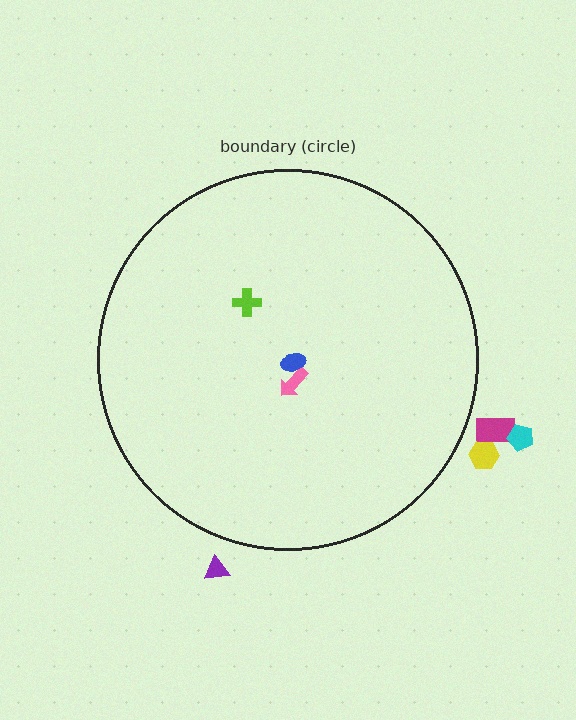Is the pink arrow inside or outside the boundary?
Inside.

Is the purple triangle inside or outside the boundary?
Outside.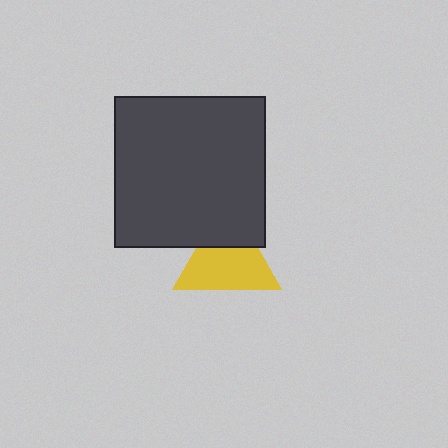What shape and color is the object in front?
The object in front is a dark gray square.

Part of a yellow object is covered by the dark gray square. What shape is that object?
It is a triangle.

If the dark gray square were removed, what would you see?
You would see the complete yellow triangle.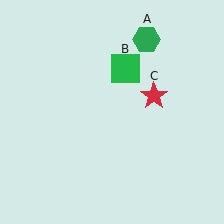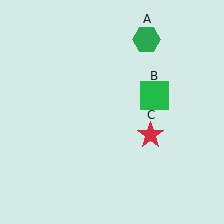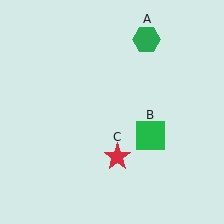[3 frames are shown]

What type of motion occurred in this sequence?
The green square (object B), red star (object C) rotated clockwise around the center of the scene.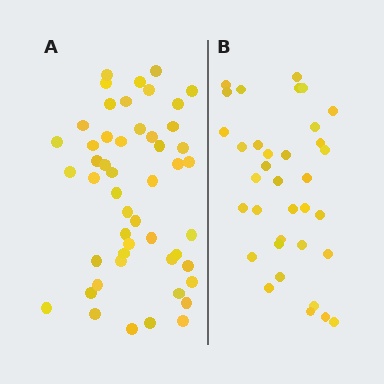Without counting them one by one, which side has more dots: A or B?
Region A (the left region) has more dots.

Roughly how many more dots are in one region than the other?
Region A has approximately 15 more dots than region B.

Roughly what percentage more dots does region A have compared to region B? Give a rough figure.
About 45% more.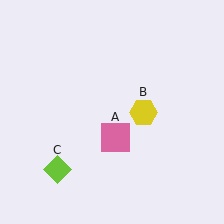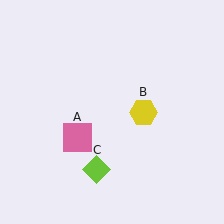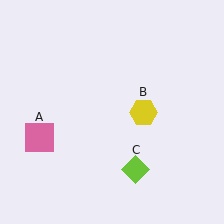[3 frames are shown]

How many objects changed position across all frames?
2 objects changed position: pink square (object A), lime diamond (object C).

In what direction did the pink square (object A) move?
The pink square (object A) moved left.